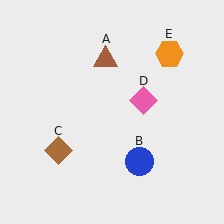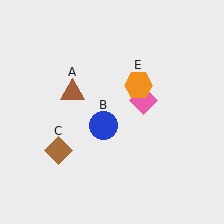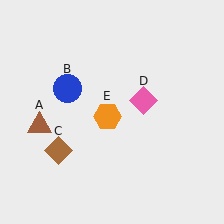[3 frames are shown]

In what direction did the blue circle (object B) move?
The blue circle (object B) moved up and to the left.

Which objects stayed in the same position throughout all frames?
Brown diamond (object C) and pink diamond (object D) remained stationary.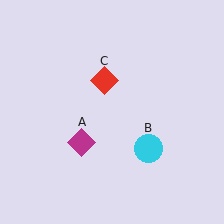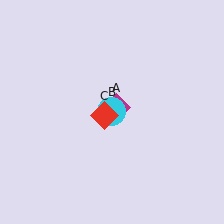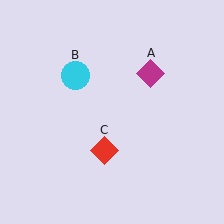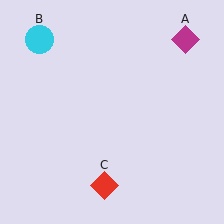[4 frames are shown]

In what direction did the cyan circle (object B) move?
The cyan circle (object B) moved up and to the left.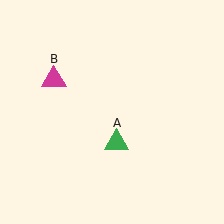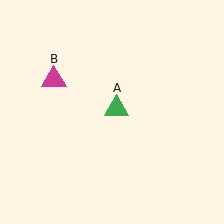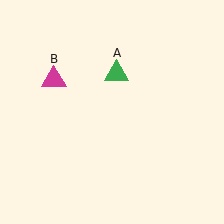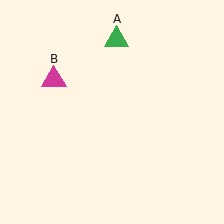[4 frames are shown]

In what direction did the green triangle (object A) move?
The green triangle (object A) moved up.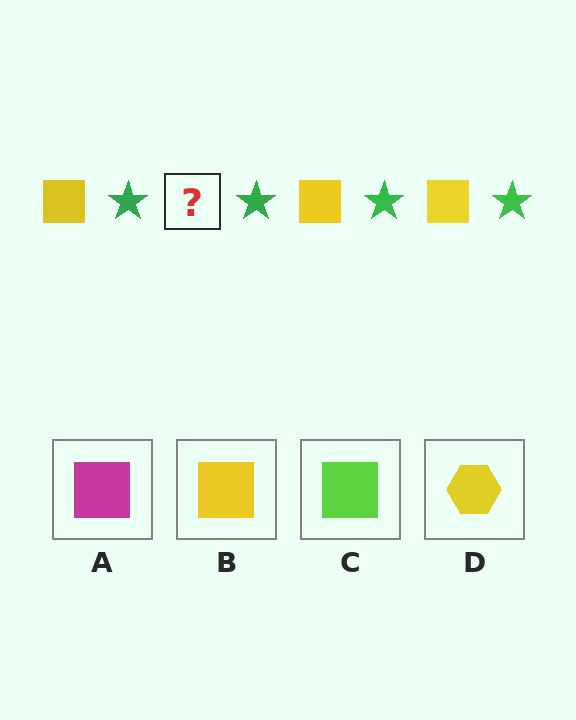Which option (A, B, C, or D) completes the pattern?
B.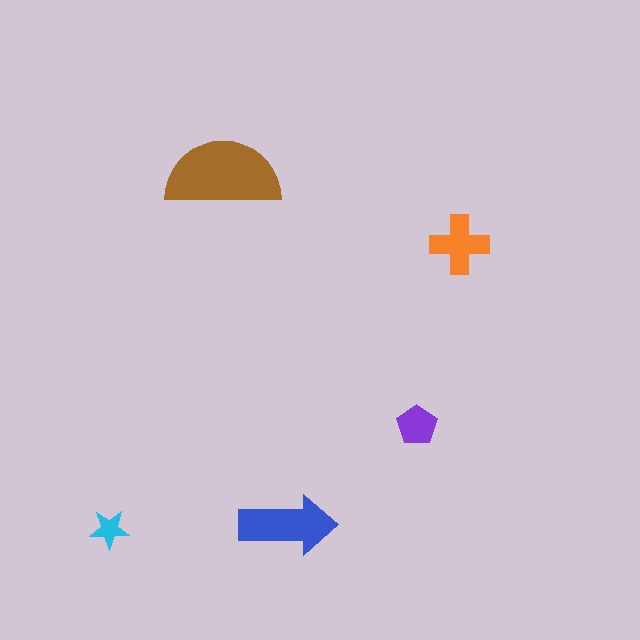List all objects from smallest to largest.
The cyan star, the purple pentagon, the orange cross, the blue arrow, the brown semicircle.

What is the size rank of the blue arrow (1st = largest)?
2nd.